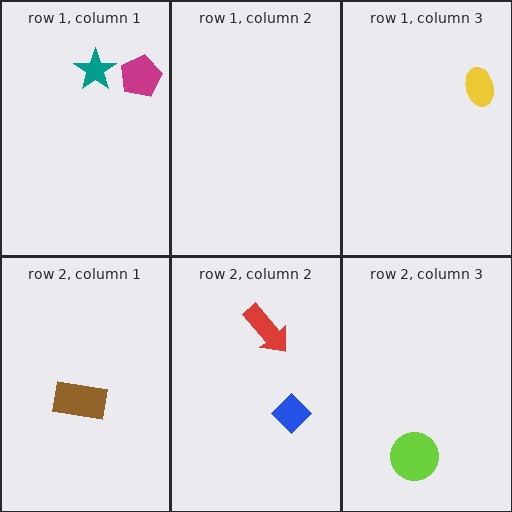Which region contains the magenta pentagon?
The row 1, column 1 region.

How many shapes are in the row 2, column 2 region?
2.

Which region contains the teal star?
The row 1, column 1 region.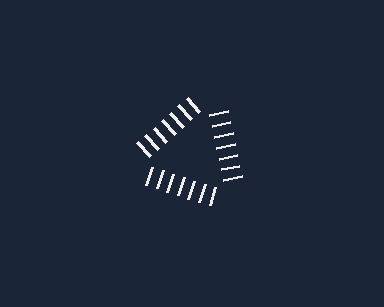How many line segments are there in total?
21 — 7 along each of the 3 edges.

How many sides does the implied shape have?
3 sides — the line-ends trace a triangle.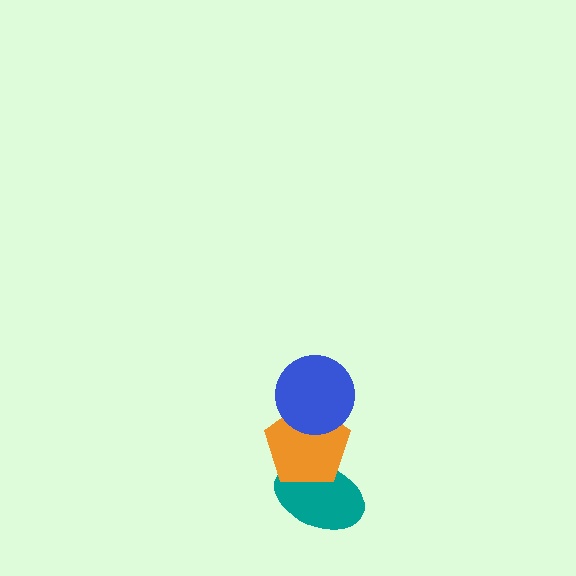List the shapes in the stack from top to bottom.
From top to bottom: the blue circle, the orange pentagon, the teal ellipse.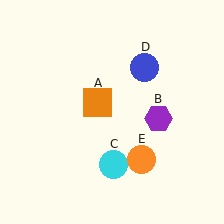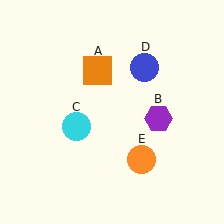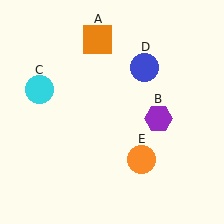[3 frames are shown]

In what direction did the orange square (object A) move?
The orange square (object A) moved up.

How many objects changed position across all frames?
2 objects changed position: orange square (object A), cyan circle (object C).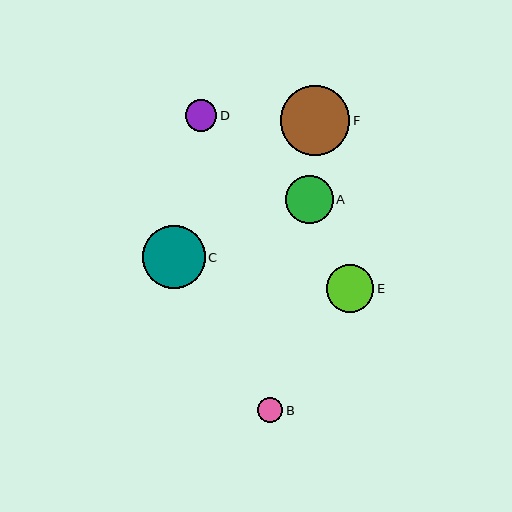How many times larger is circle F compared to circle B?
Circle F is approximately 2.8 times the size of circle B.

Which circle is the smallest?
Circle B is the smallest with a size of approximately 25 pixels.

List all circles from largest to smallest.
From largest to smallest: F, C, A, E, D, B.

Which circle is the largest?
Circle F is the largest with a size of approximately 70 pixels.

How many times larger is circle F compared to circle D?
Circle F is approximately 2.2 times the size of circle D.